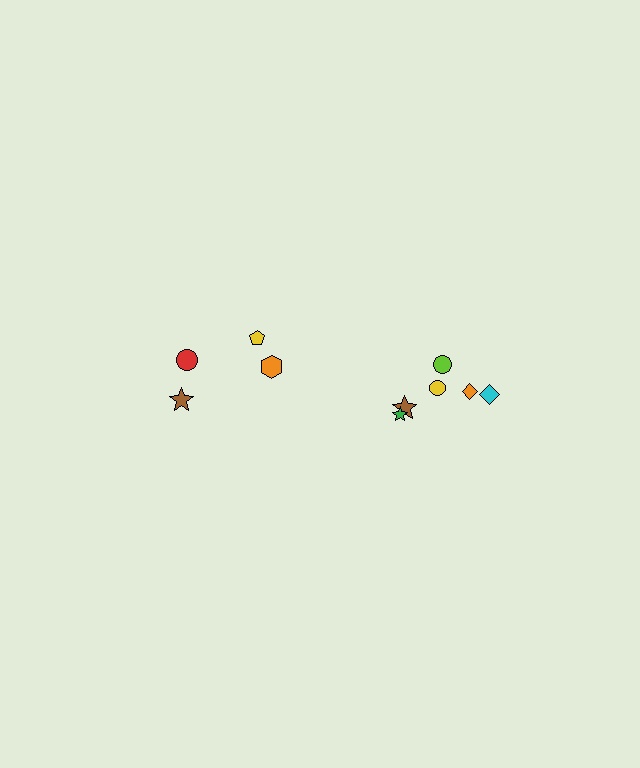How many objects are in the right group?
There are 6 objects.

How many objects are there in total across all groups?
There are 10 objects.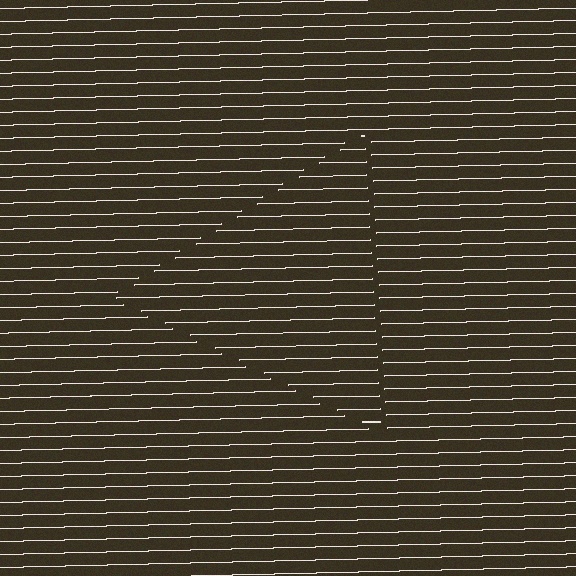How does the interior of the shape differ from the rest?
The interior of the shape contains the same grating, shifted by half a period — the contour is defined by the phase discontinuity where line-ends from the inner and outer gratings abut.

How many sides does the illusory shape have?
3 sides — the line-ends trace a triangle.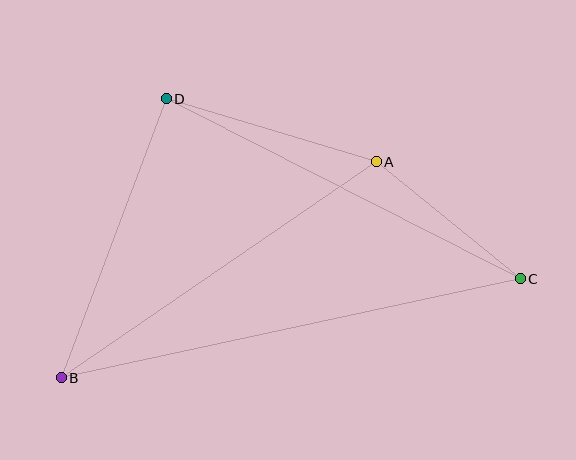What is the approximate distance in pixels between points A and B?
The distance between A and B is approximately 382 pixels.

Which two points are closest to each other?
Points A and C are closest to each other.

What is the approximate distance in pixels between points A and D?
The distance between A and D is approximately 219 pixels.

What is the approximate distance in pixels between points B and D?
The distance between B and D is approximately 298 pixels.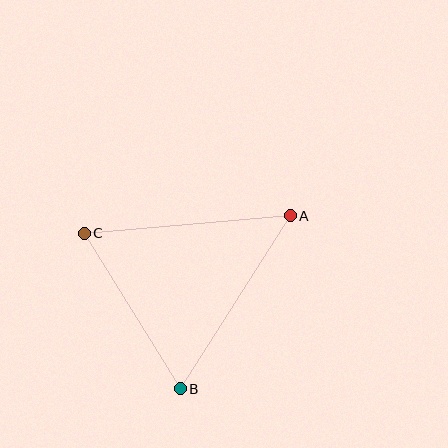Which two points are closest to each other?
Points B and C are closest to each other.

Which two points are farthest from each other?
Points A and C are farthest from each other.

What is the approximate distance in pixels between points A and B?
The distance between A and B is approximately 205 pixels.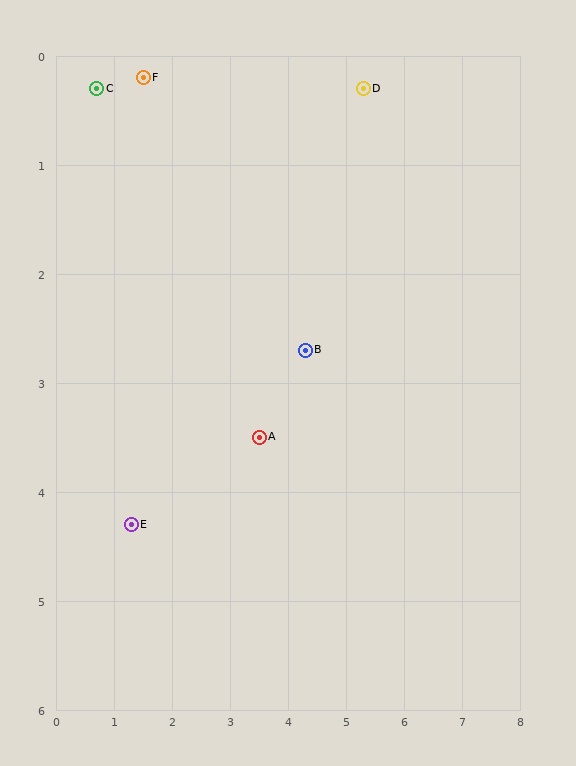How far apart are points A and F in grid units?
Points A and F are about 3.9 grid units apart.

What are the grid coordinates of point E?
Point E is at approximately (1.3, 4.3).